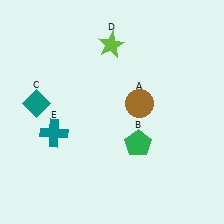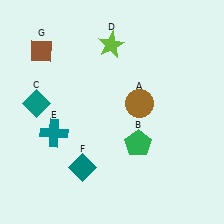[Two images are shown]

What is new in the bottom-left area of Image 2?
A teal diamond (F) was added in the bottom-left area of Image 2.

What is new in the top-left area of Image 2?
A brown diamond (G) was added in the top-left area of Image 2.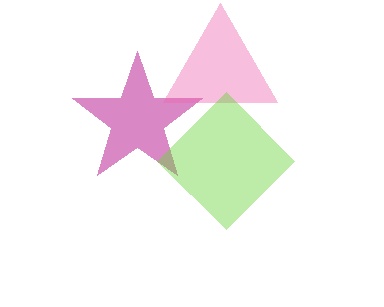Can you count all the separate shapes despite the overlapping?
Yes, there are 3 separate shapes.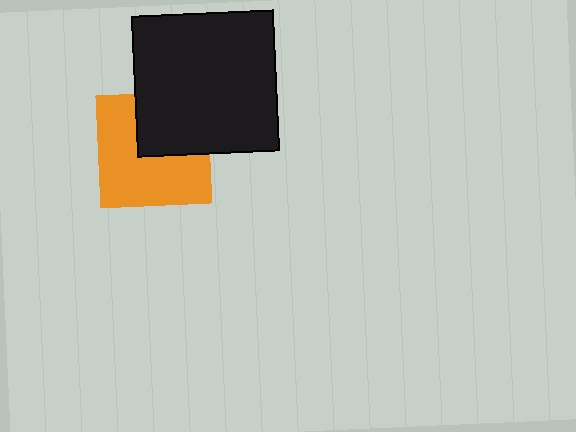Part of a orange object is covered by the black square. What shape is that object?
It is a square.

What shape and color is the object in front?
The object in front is a black square.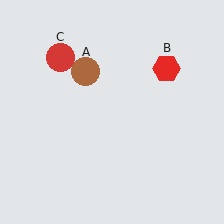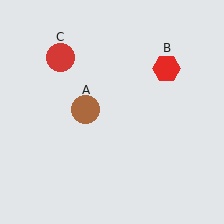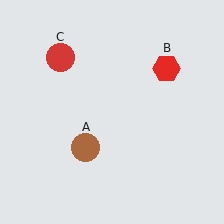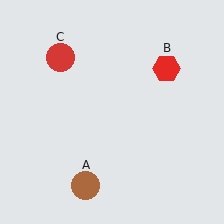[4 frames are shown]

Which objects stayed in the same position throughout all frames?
Red hexagon (object B) and red circle (object C) remained stationary.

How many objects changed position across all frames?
1 object changed position: brown circle (object A).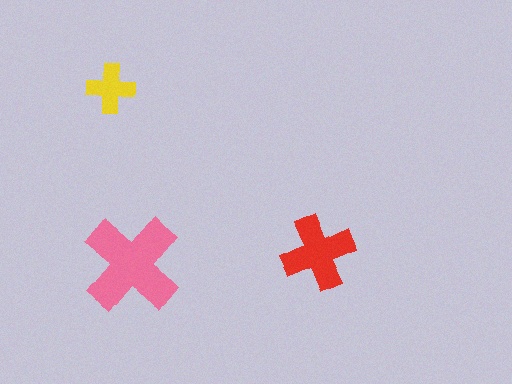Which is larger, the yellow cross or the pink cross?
The pink one.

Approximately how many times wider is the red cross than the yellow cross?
About 1.5 times wider.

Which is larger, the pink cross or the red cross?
The pink one.